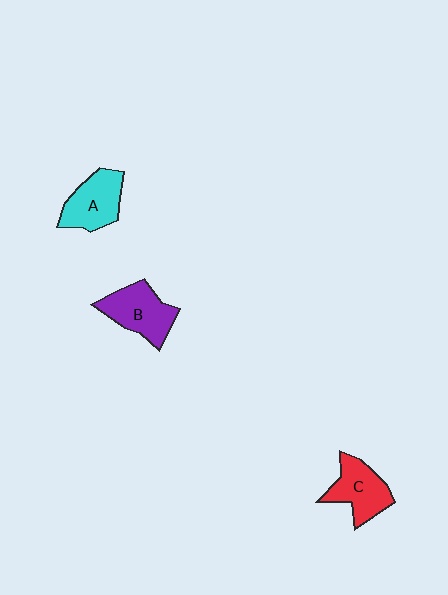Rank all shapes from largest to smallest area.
From largest to smallest: B (purple), A (cyan), C (red).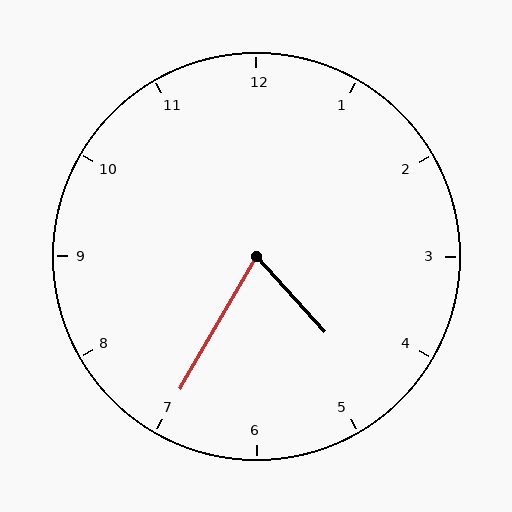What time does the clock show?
4:35.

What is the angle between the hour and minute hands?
Approximately 72 degrees.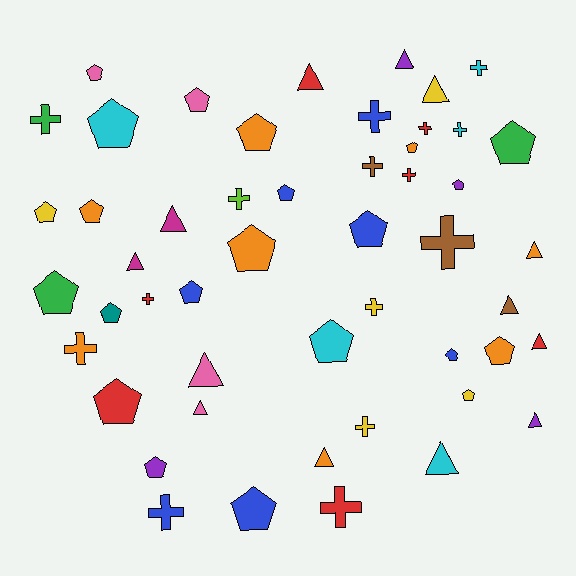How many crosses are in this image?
There are 15 crosses.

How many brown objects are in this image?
There are 3 brown objects.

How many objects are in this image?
There are 50 objects.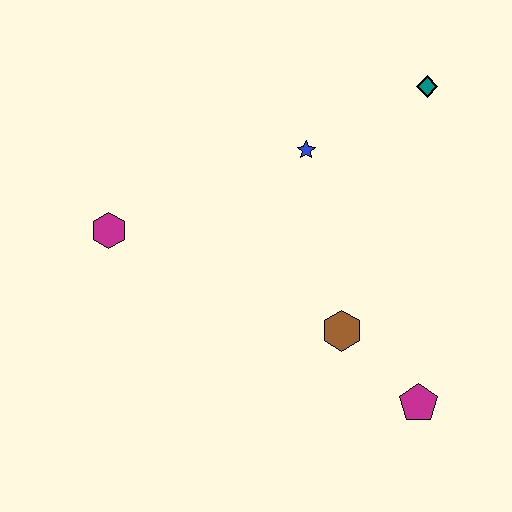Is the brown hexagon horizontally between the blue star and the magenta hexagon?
No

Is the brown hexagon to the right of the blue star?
Yes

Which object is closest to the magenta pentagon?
The brown hexagon is closest to the magenta pentagon.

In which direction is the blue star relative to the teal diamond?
The blue star is to the left of the teal diamond.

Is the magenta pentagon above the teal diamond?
No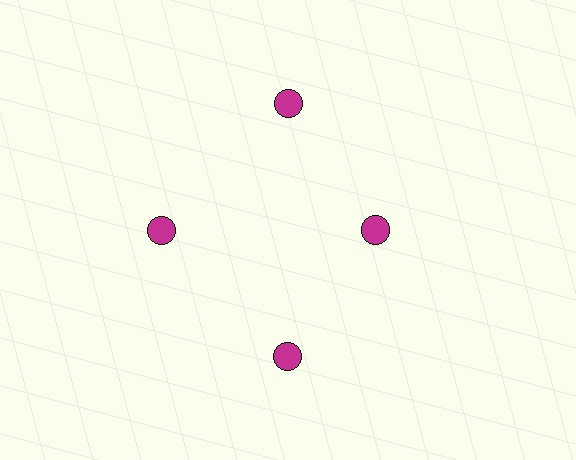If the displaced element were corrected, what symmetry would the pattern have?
It would have 4-fold rotational symmetry — the pattern would map onto itself every 90 degrees.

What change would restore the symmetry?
The symmetry would be restored by moving it outward, back onto the ring so that all 4 circles sit at equal angles and equal distance from the center.